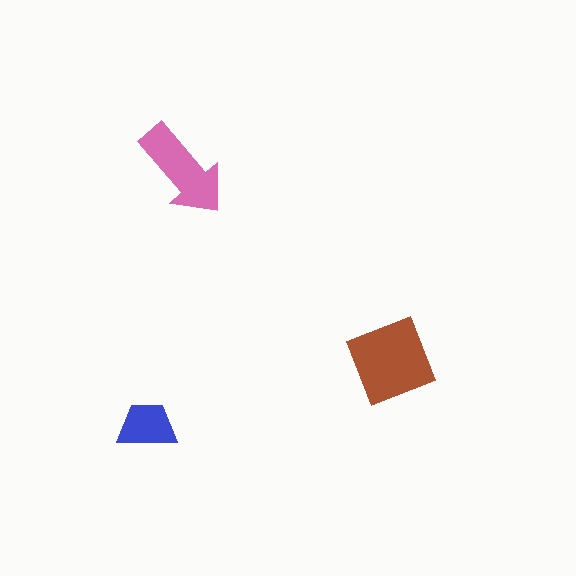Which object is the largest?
The brown square.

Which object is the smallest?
The blue trapezoid.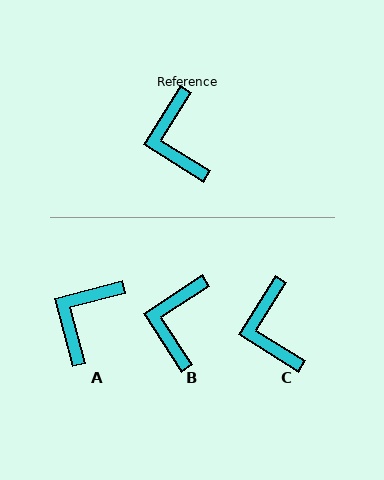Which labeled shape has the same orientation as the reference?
C.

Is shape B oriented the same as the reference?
No, it is off by about 25 degrees.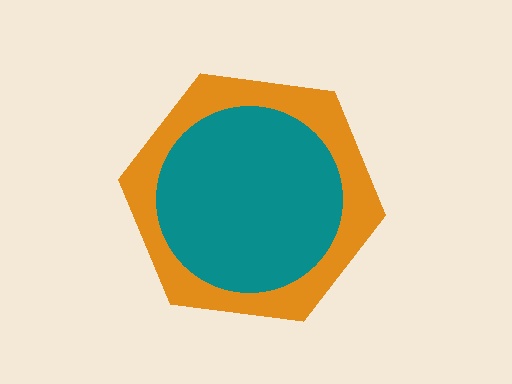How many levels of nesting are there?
2.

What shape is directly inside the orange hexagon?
The teal circle.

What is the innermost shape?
The teal circle.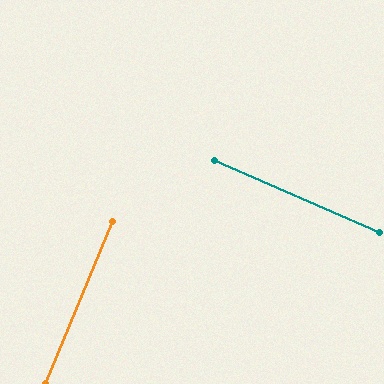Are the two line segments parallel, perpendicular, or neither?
Perpendicular — they meet at approximately 89°.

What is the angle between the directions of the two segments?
Approximately 89 degrees.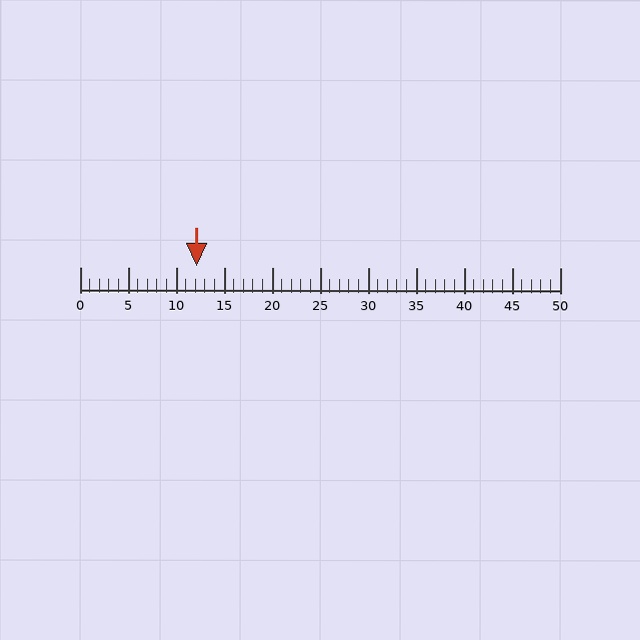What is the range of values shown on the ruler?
The ruler shows values from 0 to 50.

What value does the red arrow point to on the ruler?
The red arrow points to approximately 12.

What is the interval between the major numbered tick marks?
The major tick marks are spaced 5 units apart.